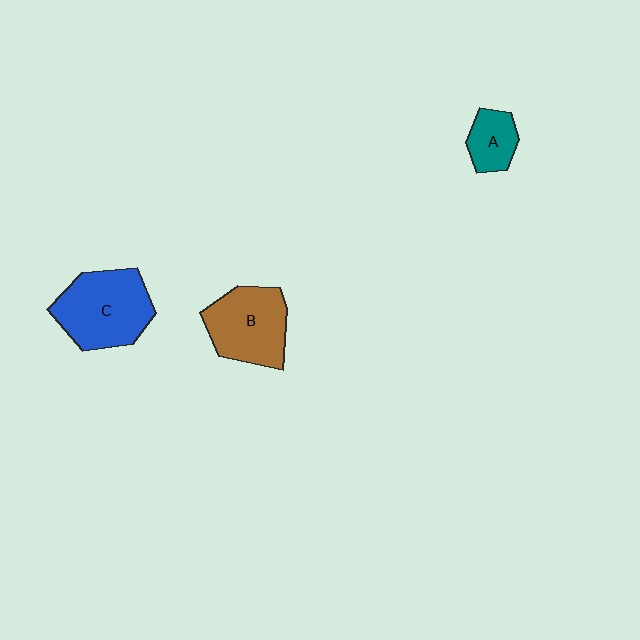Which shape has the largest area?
Shape C (blue).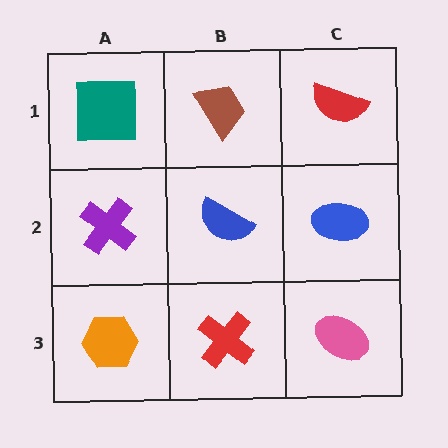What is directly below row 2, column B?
A red cross.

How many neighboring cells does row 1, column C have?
2.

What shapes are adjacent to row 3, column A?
A purple cross (row 2, column A), a red cross (row 3, column B).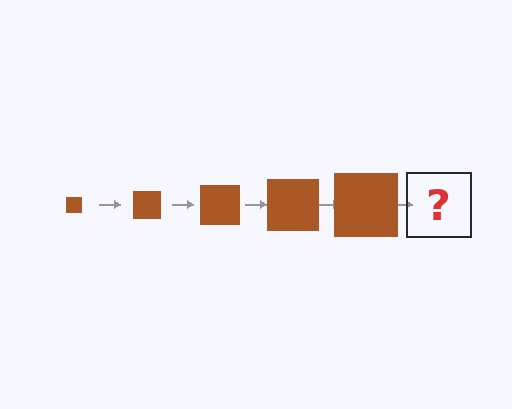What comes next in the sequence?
The next element should be a brown square, larger than the previous one.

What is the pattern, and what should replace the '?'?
The pattern is that the square gets progressively larger each step. The '?' should be a brown square, larger than the previous one.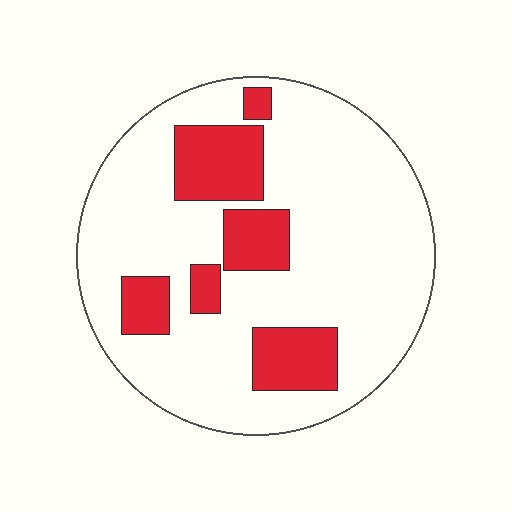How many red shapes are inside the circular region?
6.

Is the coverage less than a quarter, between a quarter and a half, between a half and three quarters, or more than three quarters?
Less than a quarter.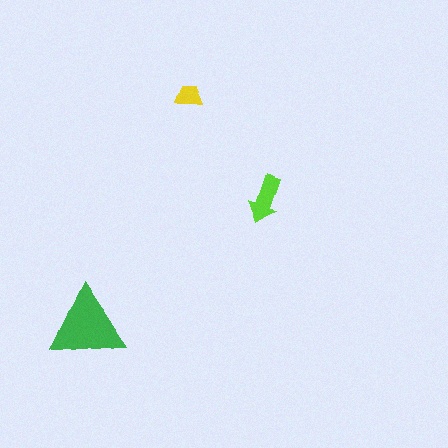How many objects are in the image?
There are 3 objects in the image.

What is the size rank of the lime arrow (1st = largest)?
2nd.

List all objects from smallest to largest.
The yellow trapezoid, the lime arrow, the green triangle.